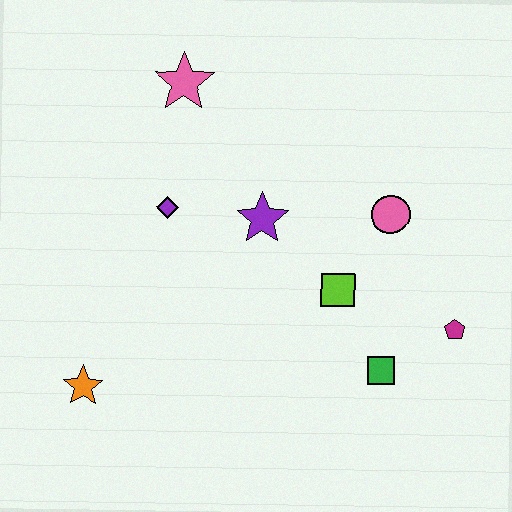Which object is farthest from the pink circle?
The orange star is farthest from the pink circle.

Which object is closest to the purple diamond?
The purple star is closest to the purple diamond.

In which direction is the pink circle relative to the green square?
The pink circle is above the green square.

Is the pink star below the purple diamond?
No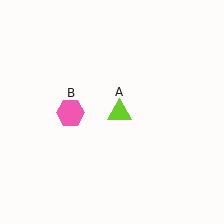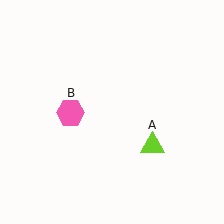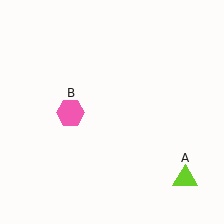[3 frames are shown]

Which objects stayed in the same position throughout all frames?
Pink hexagon (object B) remained stationary.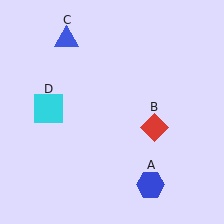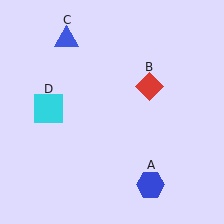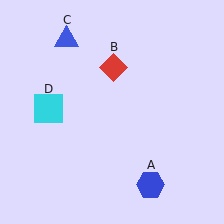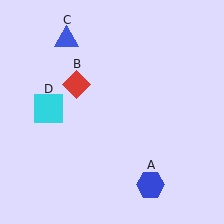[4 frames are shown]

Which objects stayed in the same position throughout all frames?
Blue hexagon (object A) and blue triangle (object C) and cyan square (object D) remained stationary.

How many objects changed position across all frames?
1 object changed position: red diamond (object B).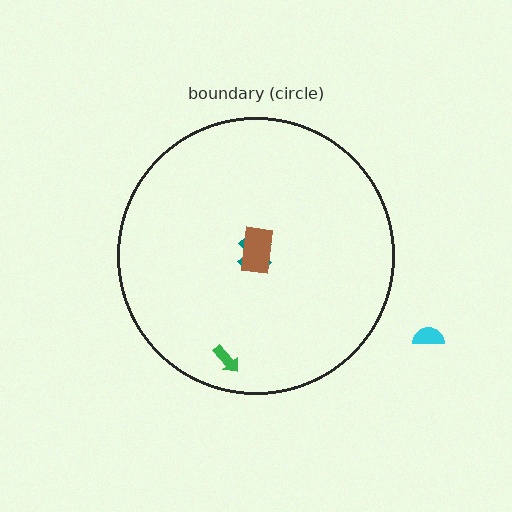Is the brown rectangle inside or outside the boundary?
Inside.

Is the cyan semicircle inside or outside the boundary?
Outside.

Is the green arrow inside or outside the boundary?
Inside.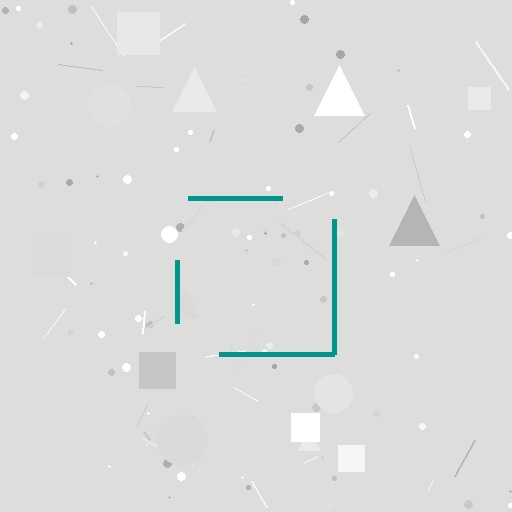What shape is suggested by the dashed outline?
The dashed outline suggests a square.